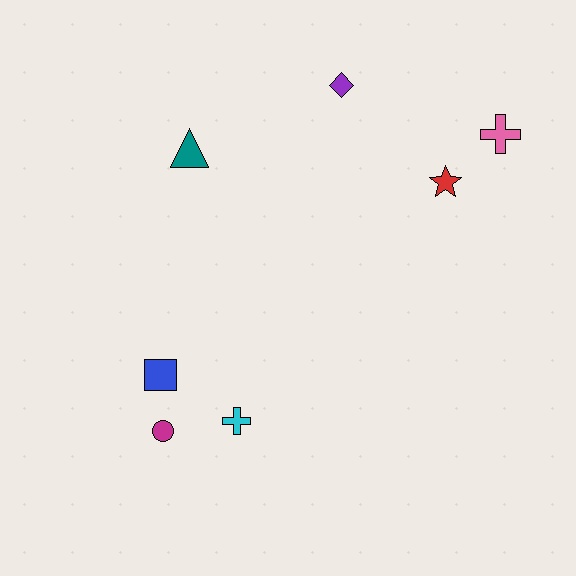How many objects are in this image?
There are 7 objects.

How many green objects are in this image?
There are no green objects.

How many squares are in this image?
There is 1 square.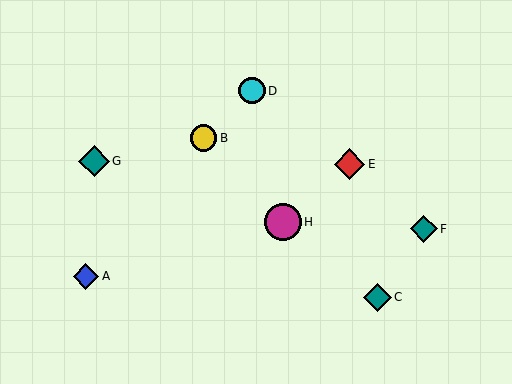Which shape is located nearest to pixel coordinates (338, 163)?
The red diamond (labeled E) at (349, 164) is nearest to that location.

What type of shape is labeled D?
Shape D is a cyan circle.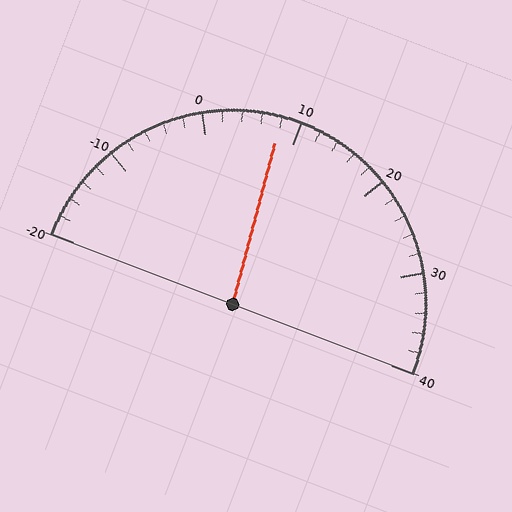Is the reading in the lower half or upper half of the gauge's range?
The reading is in the lower half of the range (-20 to 40).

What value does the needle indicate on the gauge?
The needle indicates approximately 8.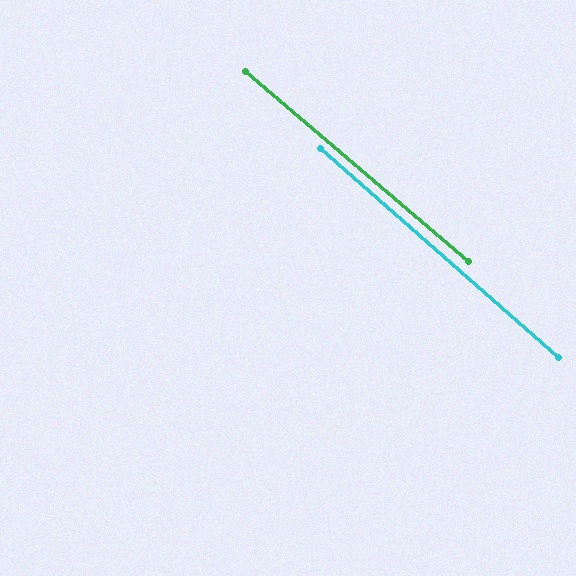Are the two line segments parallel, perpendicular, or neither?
Parallel — their directions differ by only 0.9°.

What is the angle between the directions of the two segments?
Approximately 1 degree.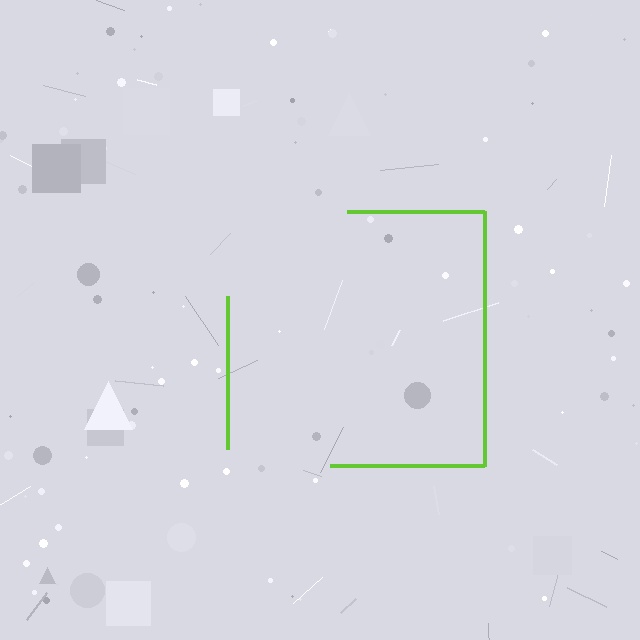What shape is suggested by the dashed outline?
The dashed outline suggests a square.